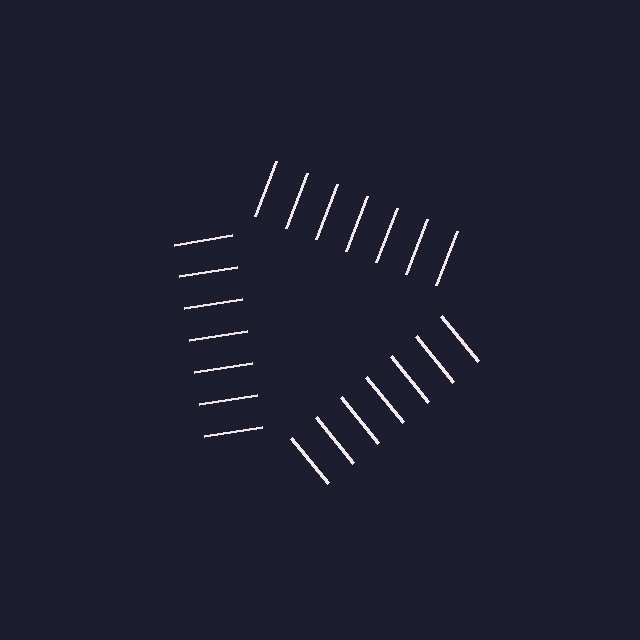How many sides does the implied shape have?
3 sides — the line-ends trace a triangle.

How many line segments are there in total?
21 — 7 along each of the 3 edges.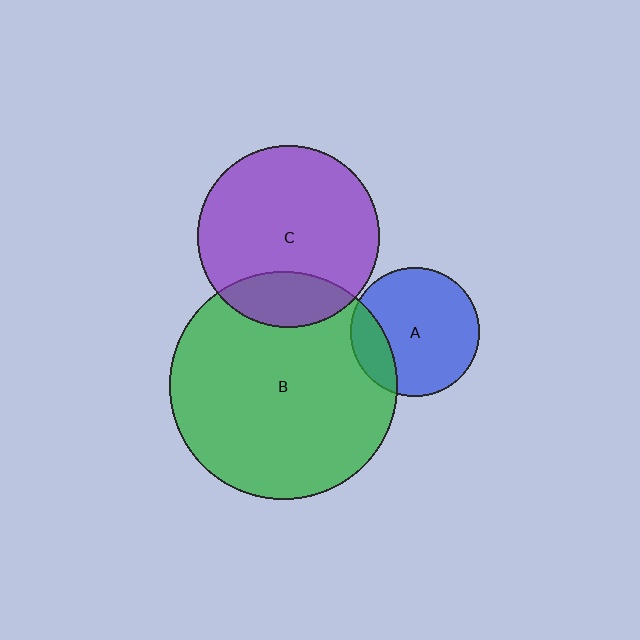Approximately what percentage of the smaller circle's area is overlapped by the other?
Approximately 20%.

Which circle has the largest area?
Circle B (green).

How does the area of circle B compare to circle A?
Approximately 3.1 times.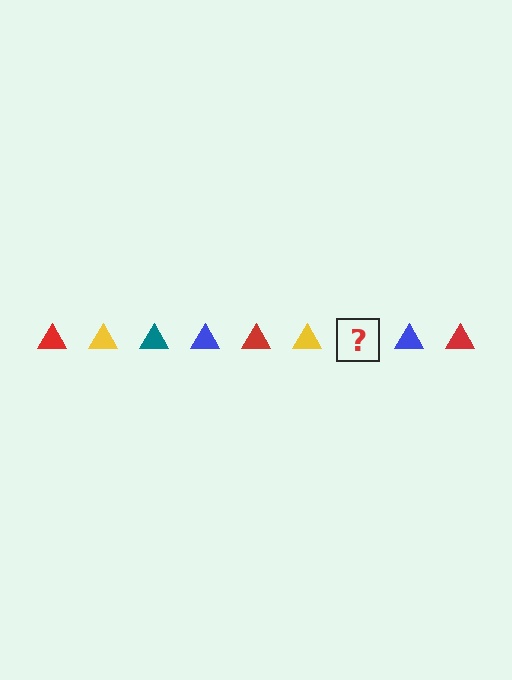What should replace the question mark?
The question mark should be replaced with a teal triangle.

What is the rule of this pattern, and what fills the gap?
The rule is that the pattern cycles through red, yellow, teal, blue triangles. The gap should be filled with a teal triangle.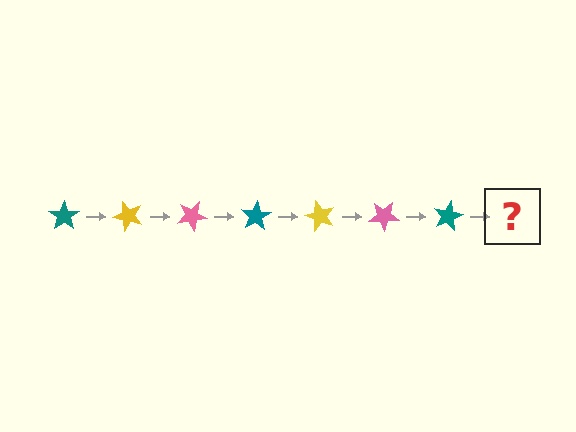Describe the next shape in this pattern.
It should be a yellow star, rotated 350 degrees from the start.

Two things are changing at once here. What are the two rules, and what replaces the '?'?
The two rules are that it rotates 50 degrees each step and the color cycles through teal, yellow, and pink. The '?' should be a yellow star, rotated 350 degrees from the start.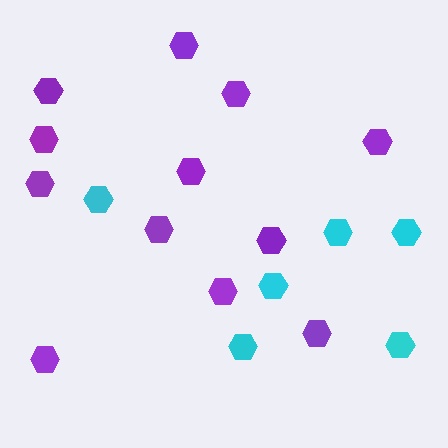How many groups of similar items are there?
There are 2 groups: one group of cyan hexagons (6) and one group of purple hexagons (12).